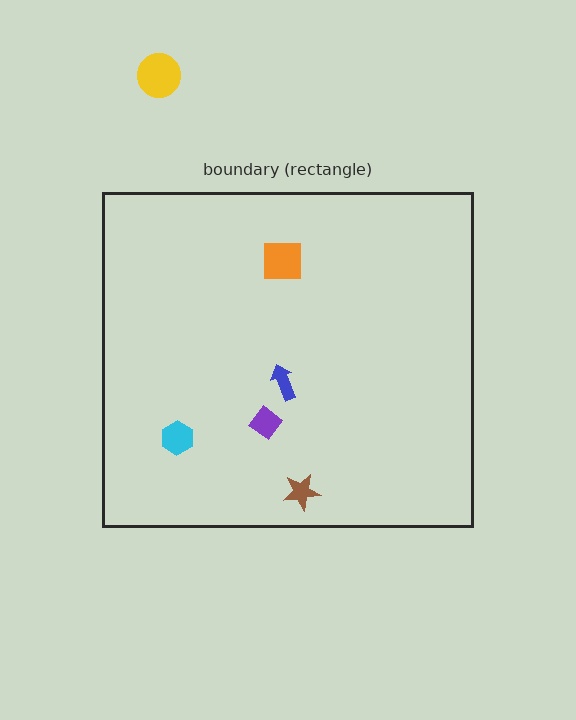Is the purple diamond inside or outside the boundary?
Inside.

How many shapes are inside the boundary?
5 inside, 1 outside.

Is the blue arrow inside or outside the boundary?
Inside.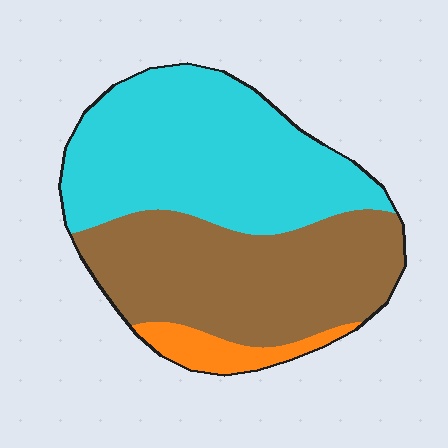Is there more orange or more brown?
Brown.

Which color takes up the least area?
Orange, at roughly 5%.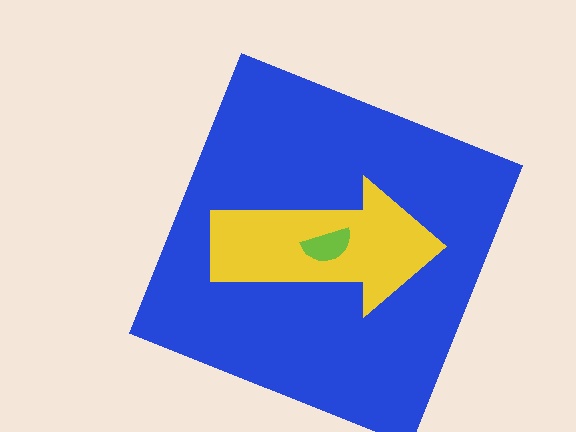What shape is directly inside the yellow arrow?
The lime semicircle.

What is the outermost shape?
The blue square.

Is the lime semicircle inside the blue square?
Yes.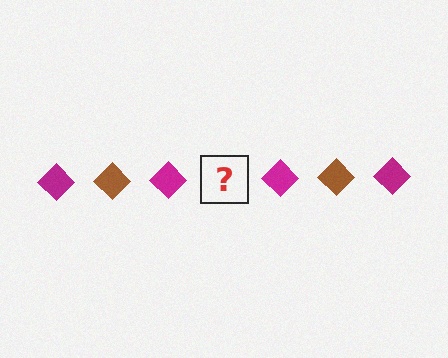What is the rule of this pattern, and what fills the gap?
The rule is that the pattern cycles through magenta, brown diamonds. The gap should be filled with a brown diamond.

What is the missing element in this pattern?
The missing element is a brown diamond.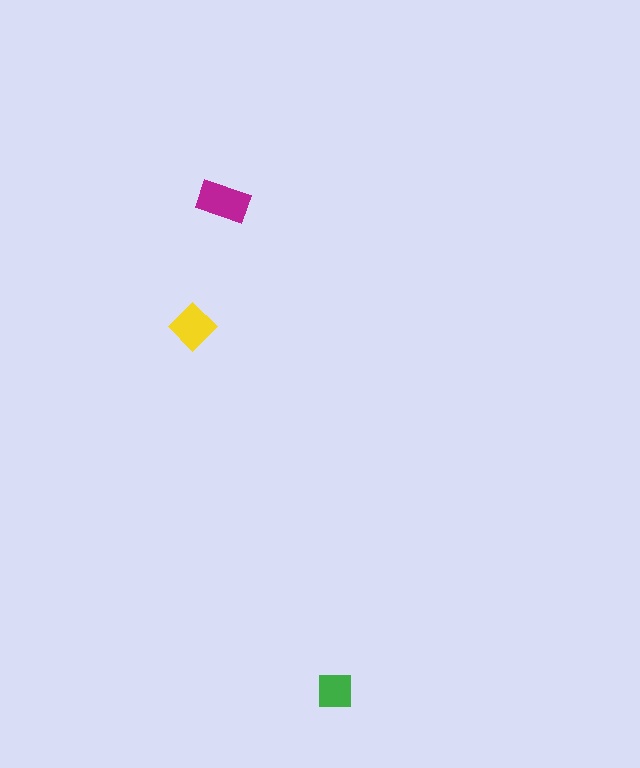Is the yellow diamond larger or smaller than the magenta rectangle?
Smaller.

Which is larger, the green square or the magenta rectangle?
The magenta rectangle.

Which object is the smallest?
The green square.